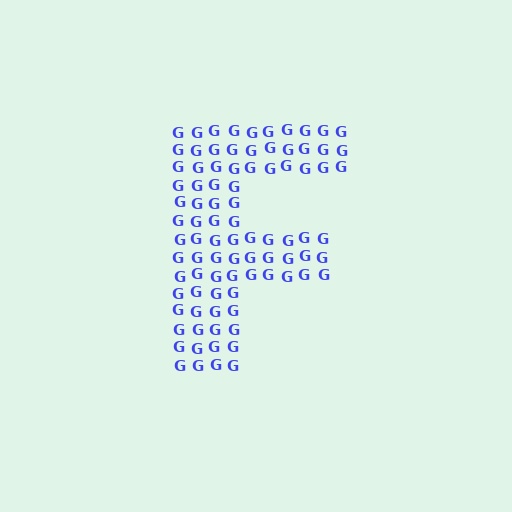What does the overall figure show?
The overall figure shows the letter F.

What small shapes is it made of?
It is made of small letter G's.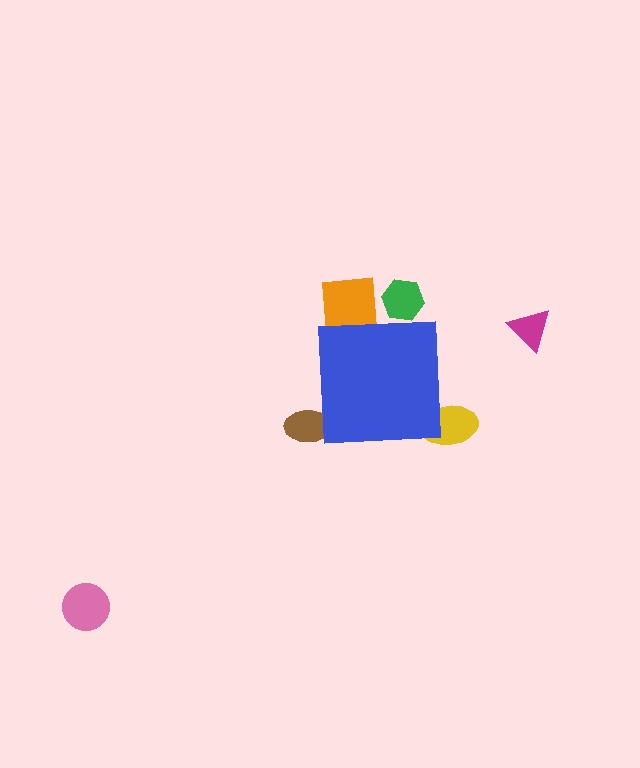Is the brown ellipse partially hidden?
Yes, the brown ellipse is partially hidden behind the blue square.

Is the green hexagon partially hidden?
Yes, the green hexagon is partially hidden behind the blue square.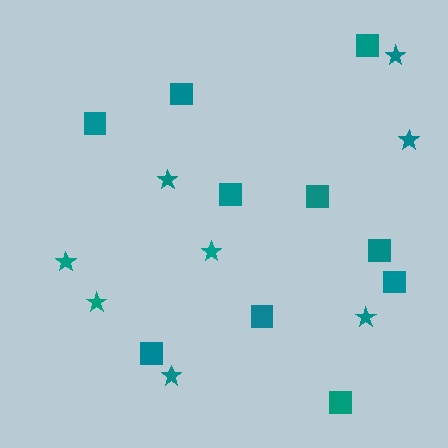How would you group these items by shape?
There are 2 groups: one group of stars (8) and one group of squares (10).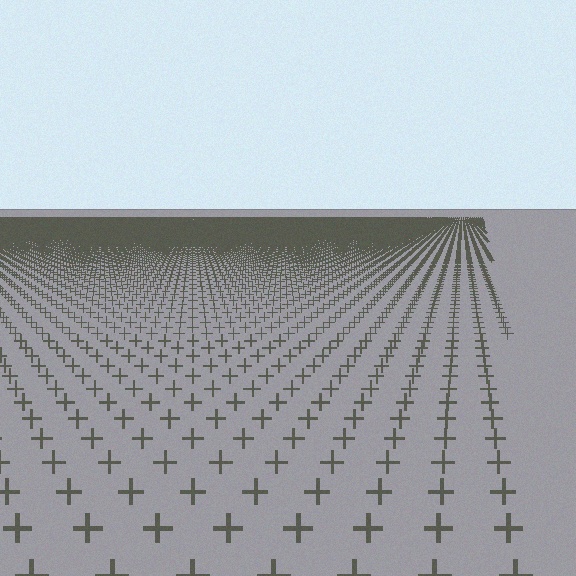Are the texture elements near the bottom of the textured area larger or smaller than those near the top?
Larger. Near the bottom, elements are closer to the viewer and appear at a bigger on-screen size.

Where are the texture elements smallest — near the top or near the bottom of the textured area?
Near the top.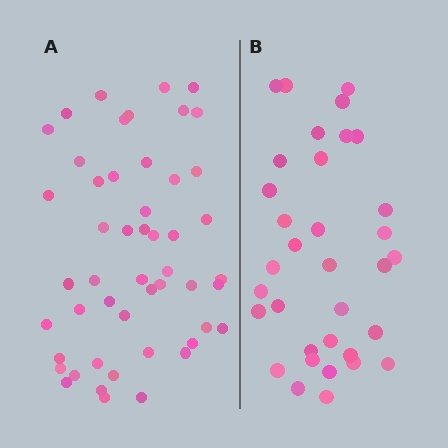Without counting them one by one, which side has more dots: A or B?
Region A (the left region) has more dots.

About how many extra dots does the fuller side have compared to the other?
Region A has approximately 15 more dots than region B.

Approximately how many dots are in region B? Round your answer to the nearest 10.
About 30 dots. (The exact count is 34, which rounds to 30.)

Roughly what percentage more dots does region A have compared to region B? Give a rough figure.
About 45% more.